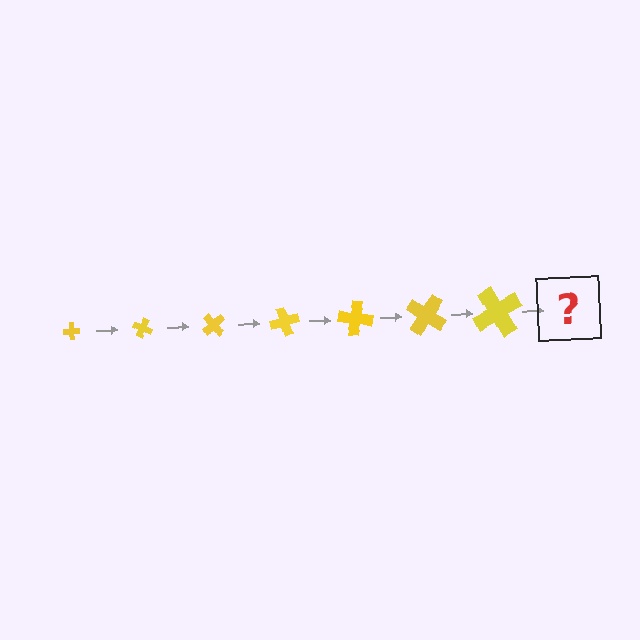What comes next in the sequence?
The next element should be a cross, larger than the previous one and rotated 175 degrees from the start.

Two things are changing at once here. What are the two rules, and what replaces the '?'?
The two rules are that the cross grows larger each step and it rotates 25 degrees each step. The '?' should be a cross, larger than the previous one and rotated 175 degrees from the start.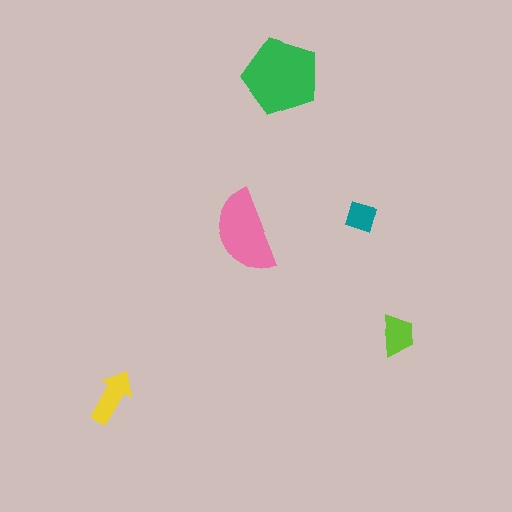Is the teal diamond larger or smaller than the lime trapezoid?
Smaller.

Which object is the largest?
The green pentagon.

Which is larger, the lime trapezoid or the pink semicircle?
The pink semicircle.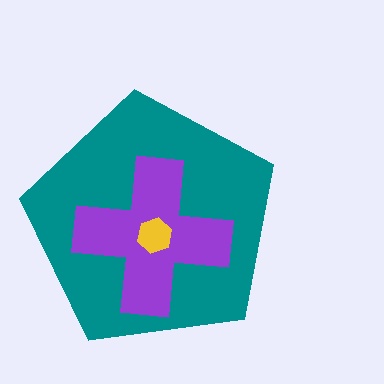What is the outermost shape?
The teal pentagon.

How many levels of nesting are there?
3.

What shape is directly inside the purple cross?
The yellow hexagon.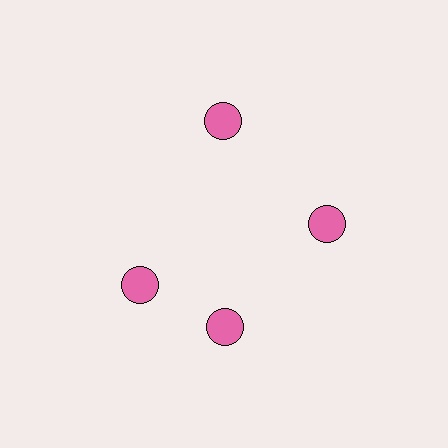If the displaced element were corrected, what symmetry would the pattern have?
It would have 4-fold rotational symmetry — the pattern would map onto itself every 90 degrees.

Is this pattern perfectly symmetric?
No. The 4 pink circles are arranged in a ring, but one element near the 9 o'clock position is rotated out of alignment along the ring, breaking the 4-fold rotational symmetry.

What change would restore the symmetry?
The symmetry would be restored by rotating it back into even spacing with its neighbors so that all 4 circles sit at equal angles and equal distance from the center.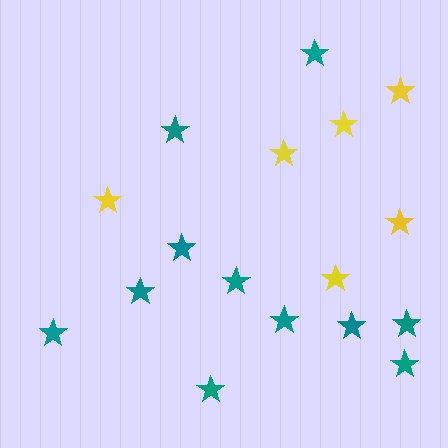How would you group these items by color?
There are 2 groups: one group of yellow stars (6) and one group of teal stars (11).